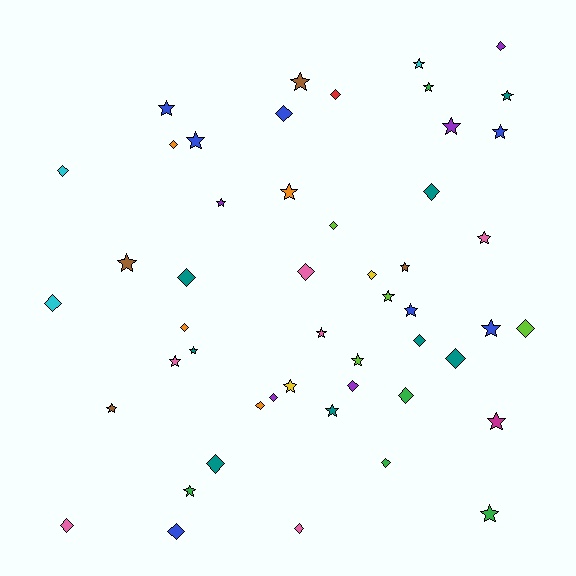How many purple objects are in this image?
There are 5 purple objects.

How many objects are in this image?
There are 50 objects.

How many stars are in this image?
There are 26 stars.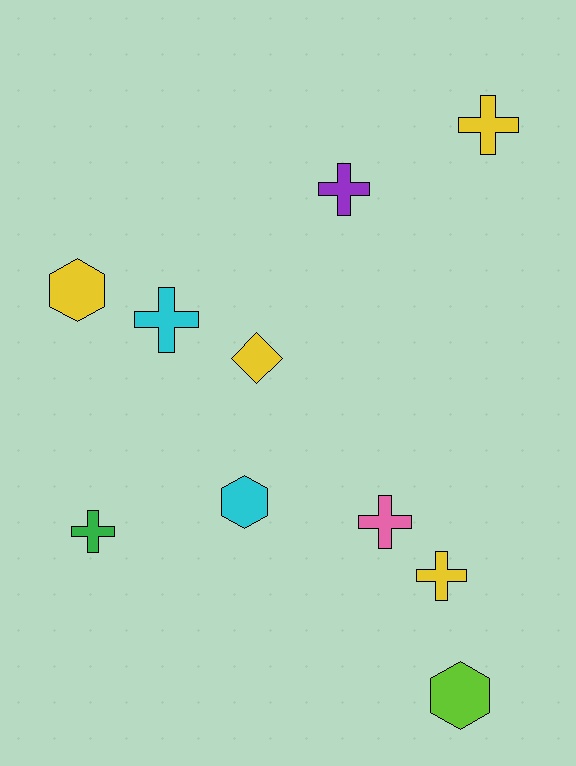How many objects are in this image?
There are 10 objects.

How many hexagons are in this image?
There are 3 hexagons.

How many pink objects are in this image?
There is 1 pink object.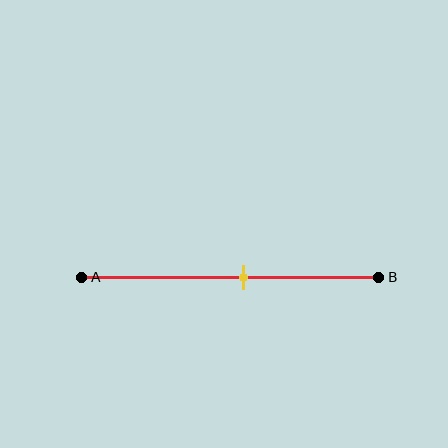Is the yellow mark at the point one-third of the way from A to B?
No, the mark is at about 55% from A, not at the 33% one-third point.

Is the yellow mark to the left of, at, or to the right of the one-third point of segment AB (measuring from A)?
The yellow mark is to the right of the one-third point of segment AB.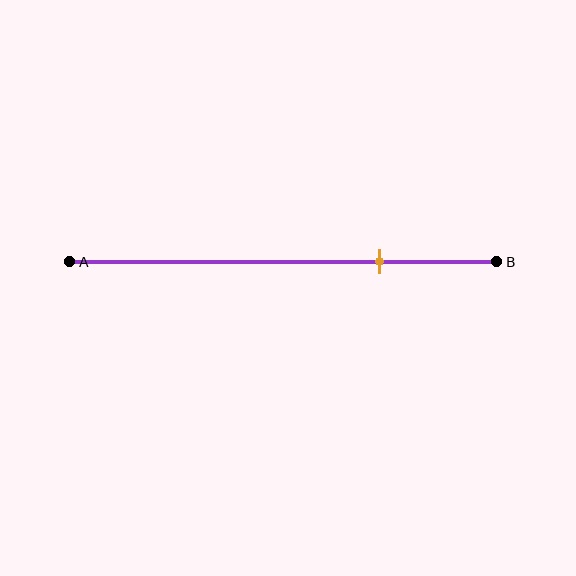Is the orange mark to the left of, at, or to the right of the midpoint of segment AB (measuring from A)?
The orange mark is to the right of the midpoint of segment AB.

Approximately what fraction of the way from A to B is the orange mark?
The orange mark is approximately 75% of the way from A to B.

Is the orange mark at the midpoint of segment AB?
No, the mark is at about 75% from A, not at the 50% midpoint.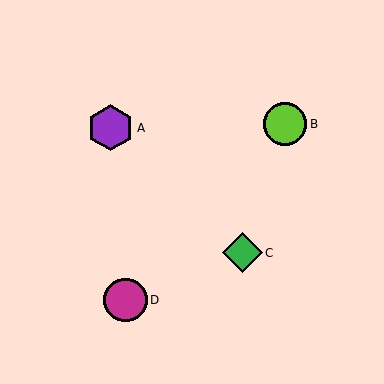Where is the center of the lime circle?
The center of the lime circle is at (285, 124).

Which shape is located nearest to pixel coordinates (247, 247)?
The green diamond (labeled C) at (242, 253) is nearest to that location.